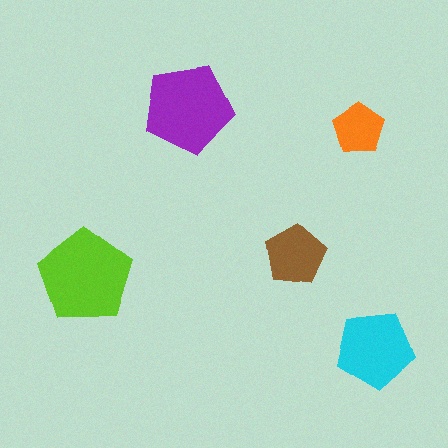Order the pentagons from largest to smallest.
the lime one, the purple one, the cyan one, the brown one, the orange one.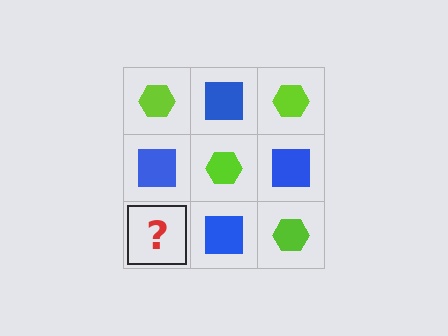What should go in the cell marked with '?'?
The missing cell should contain a lime hexagon.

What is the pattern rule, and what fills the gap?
The rule is that it alternates lime hexagon and blue square in a checkerboard pattern. The gap should be filled with a lime hexagon.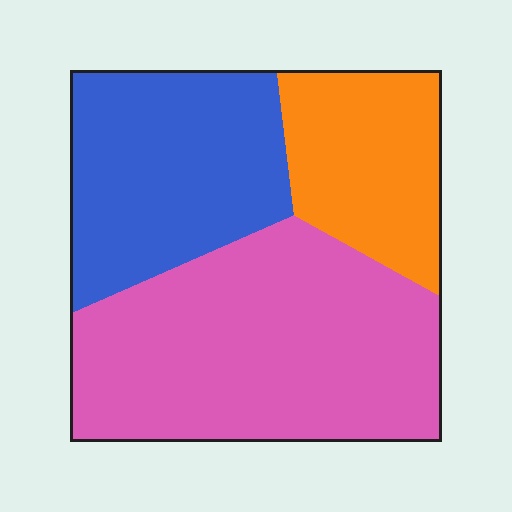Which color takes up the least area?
Orange, at roughly 20%.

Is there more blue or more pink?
Pink.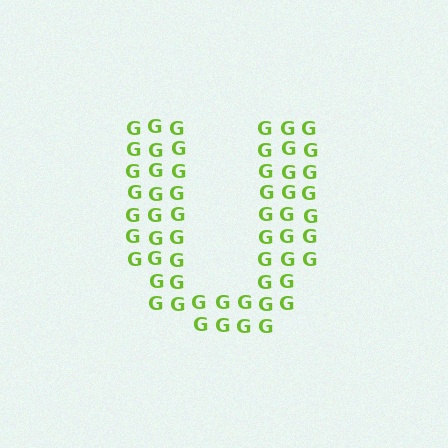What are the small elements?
The small elements are letter G's.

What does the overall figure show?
The overall figure shows the letter U.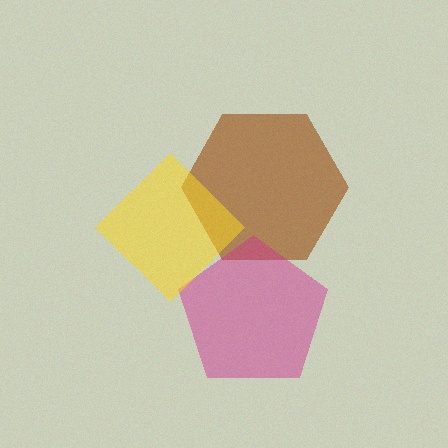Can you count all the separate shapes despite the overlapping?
Yes, there are 3 separate shapes.